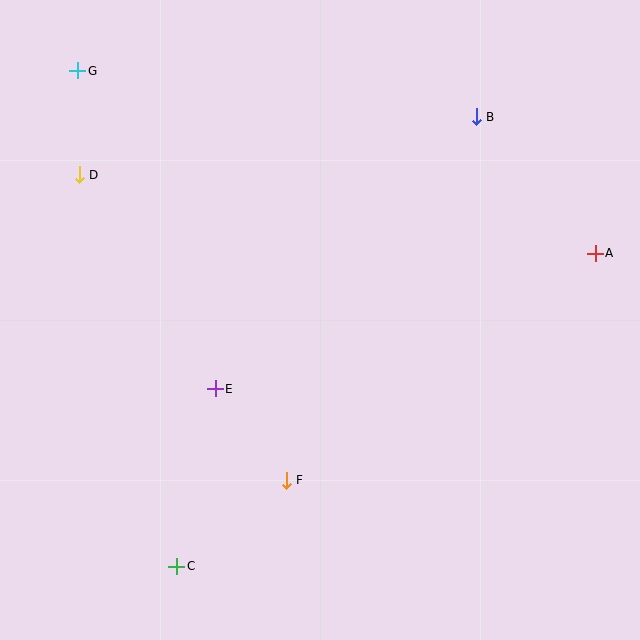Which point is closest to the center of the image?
Point E at (215, 389) is closest to the center.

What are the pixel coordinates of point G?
Point G is at (78, 71).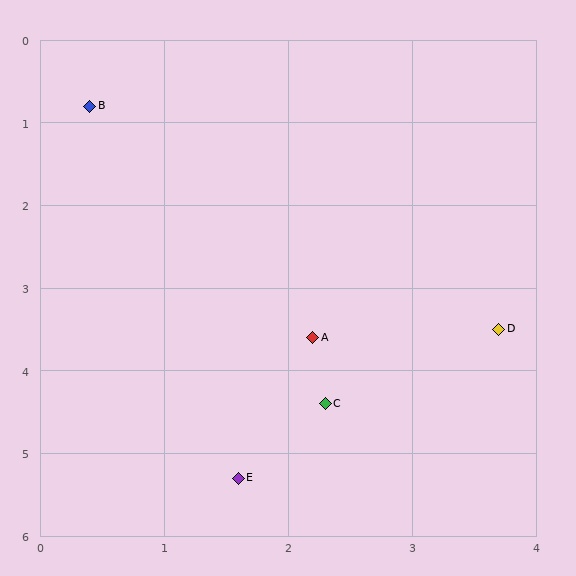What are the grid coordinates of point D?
Point D is at approximately (3.7, 3.5).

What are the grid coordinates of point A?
Point A is at approximately (2.2, 3.6).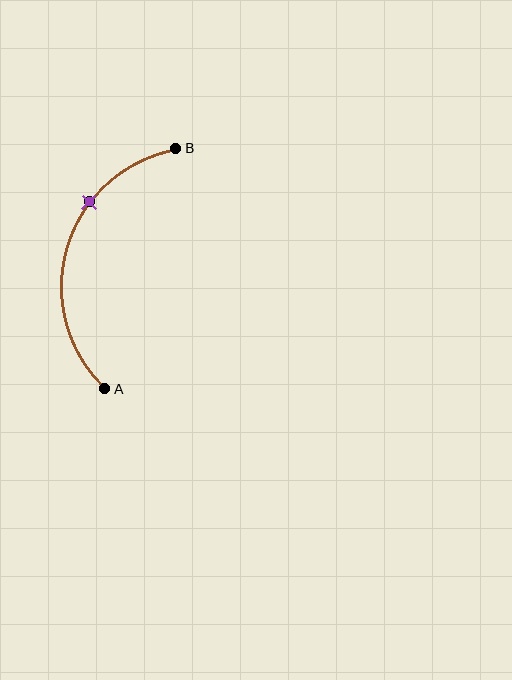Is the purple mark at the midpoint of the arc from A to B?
No. The purple mark lies on the arc but is closer to endpoint B. The arc midpoint would be at the point on the curve equidistant along the arc from both A and B.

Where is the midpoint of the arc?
The arc midpoint is the point on the curve farthest from the straight line joining A and B. It sits to the left of that line.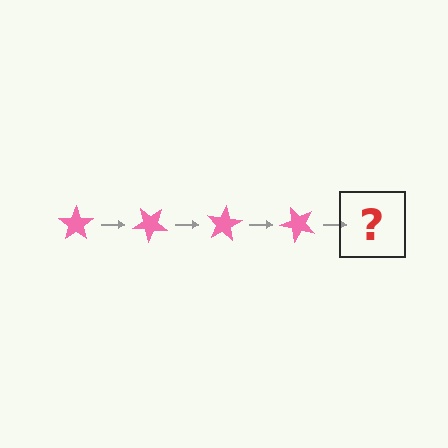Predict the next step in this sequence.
The next step is a pink star rotated 160 degrees.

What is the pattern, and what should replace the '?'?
The pattern is that the star rotates 40 degrees each step. The '?' should be a pink star rotated 160 degrees.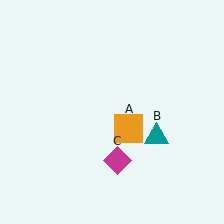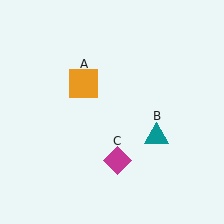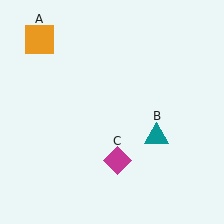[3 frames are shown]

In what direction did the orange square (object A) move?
The orange square (object A) moved up and to the left.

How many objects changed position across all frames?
1 object changed position: orange square (object A).